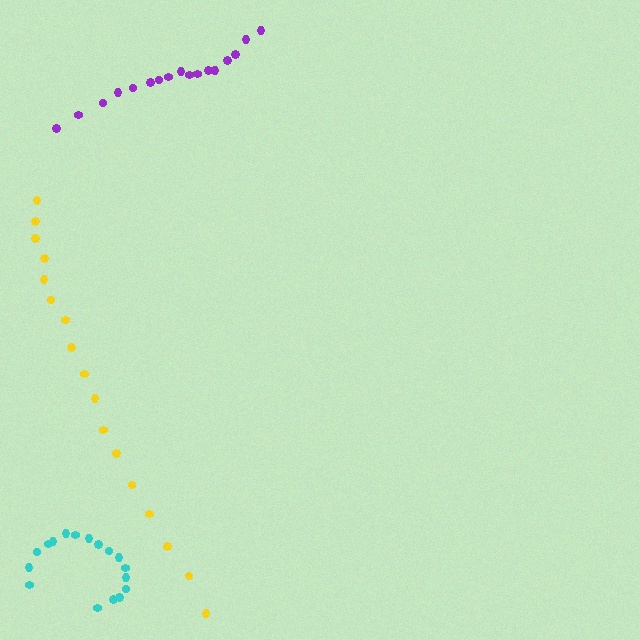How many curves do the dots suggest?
There are 3 distinct paths.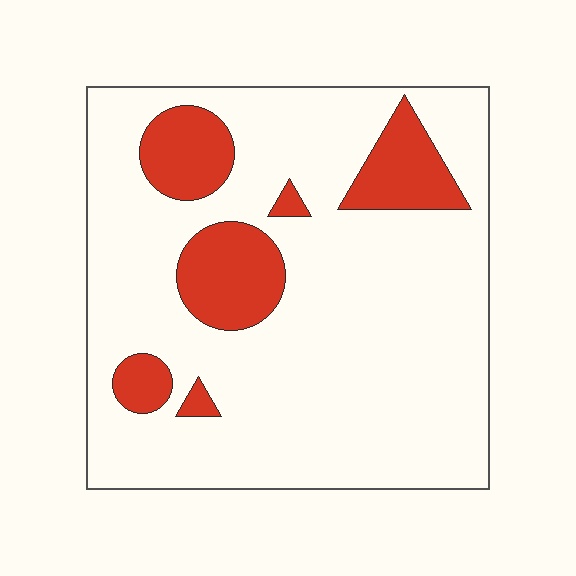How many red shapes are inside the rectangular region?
6.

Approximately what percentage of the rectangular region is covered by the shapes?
Approximately 20%.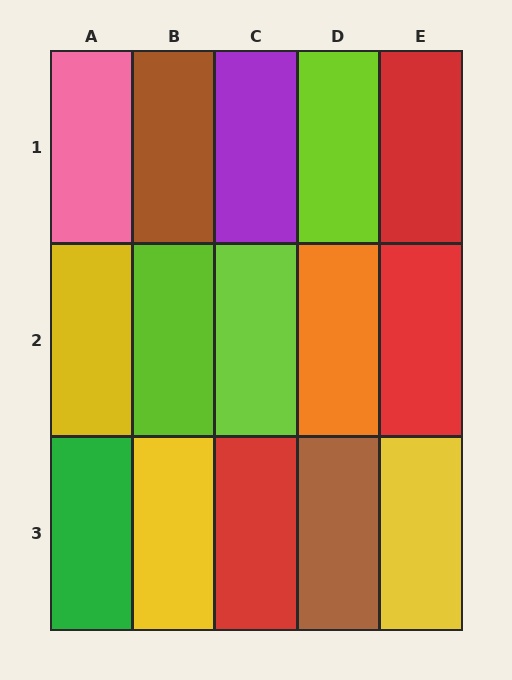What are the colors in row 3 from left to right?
Green, yellow, red, brown, yellow.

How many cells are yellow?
3 cells are yellow.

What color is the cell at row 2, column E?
Red.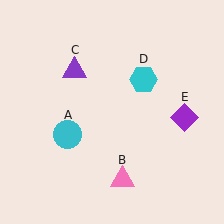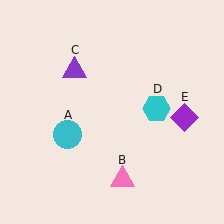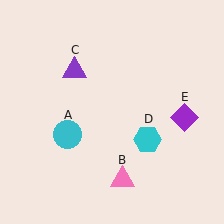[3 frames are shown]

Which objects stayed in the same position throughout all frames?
Cyan circle (object A) and pink triangle (object B) and purple triangle (object C) and purple diamond (object E) remained stationary.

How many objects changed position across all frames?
1 object changed position: cyan hexagon (object D).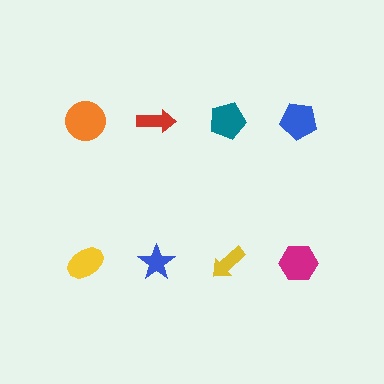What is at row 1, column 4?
A blue pentagon.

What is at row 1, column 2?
A red arrow.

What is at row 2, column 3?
A yellow arrow.